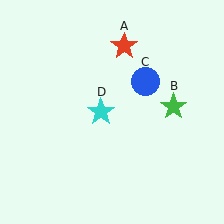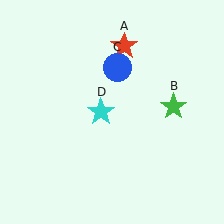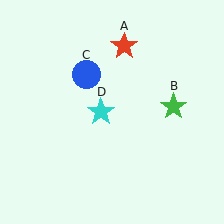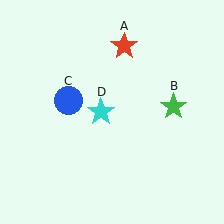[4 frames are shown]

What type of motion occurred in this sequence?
The blue circle (object C) rotated counterclockwise around the center of the scene.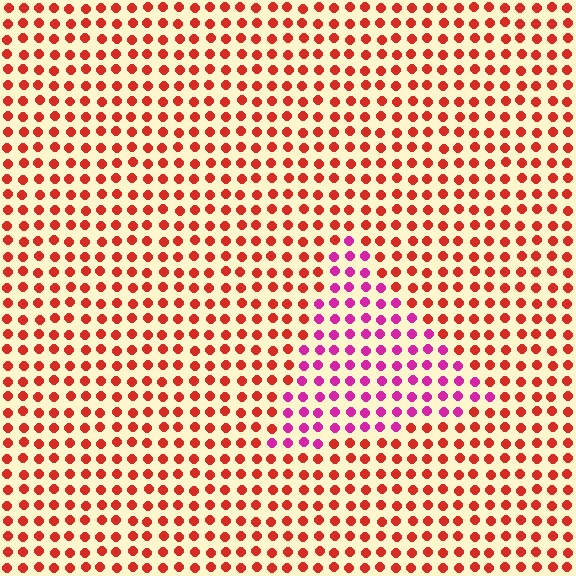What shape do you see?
I see a triangle.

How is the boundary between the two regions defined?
The boundary is defined purely by a slight shift in hue (about 47 degrees). Spacing, size, and orientation are identical on both sides.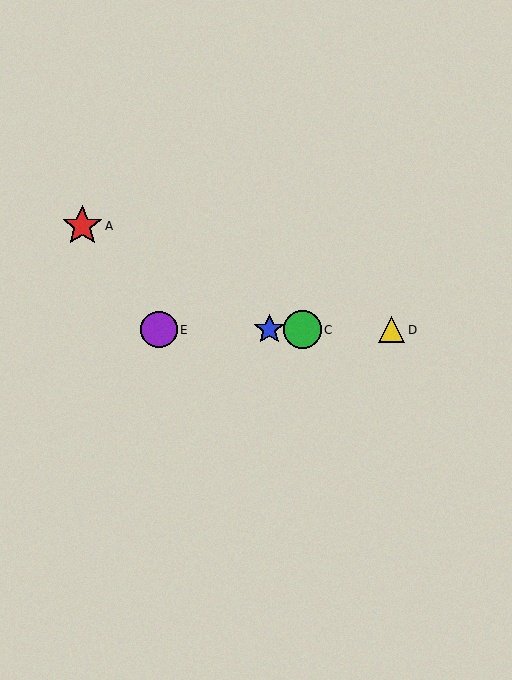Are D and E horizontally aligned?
Yes, both are at y≈330.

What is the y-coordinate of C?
Object C is at y≈330.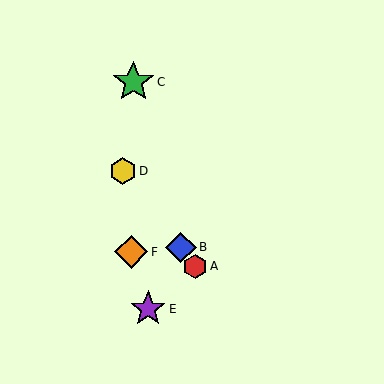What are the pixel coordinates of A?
Object A is at (195, 266).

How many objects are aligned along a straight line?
3 objects (A, B, D) are aligned along a straight line.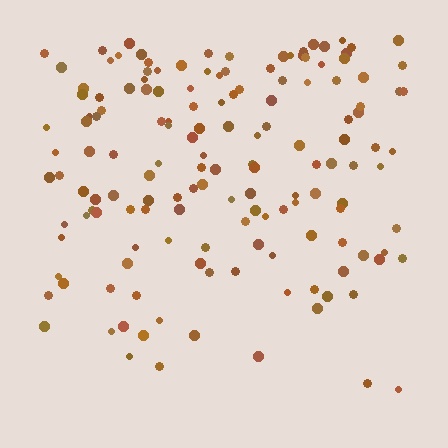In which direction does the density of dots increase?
From bottom to top, with the top side densest.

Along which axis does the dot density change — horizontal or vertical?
Vertical.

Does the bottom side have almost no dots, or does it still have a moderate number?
Still a moderate number, just noticeably fewer than the top.